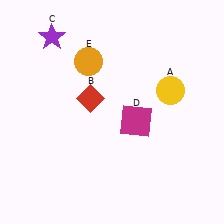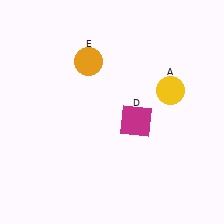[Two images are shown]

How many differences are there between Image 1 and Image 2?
There are 2 differences between the two images.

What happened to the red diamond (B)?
The red diamond (B) was removed in Image 2. It was in the top-left area of Image 1.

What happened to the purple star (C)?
The purple star (C) was removed in Image 2. It was in the top-left area of Image 1.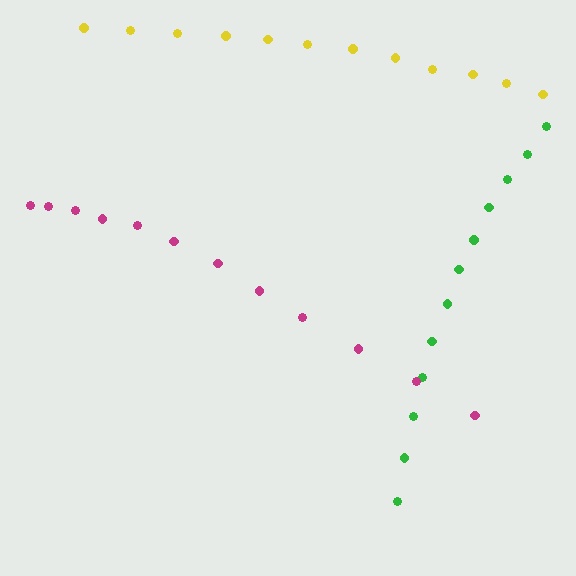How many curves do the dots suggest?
There are 3 distinct paths.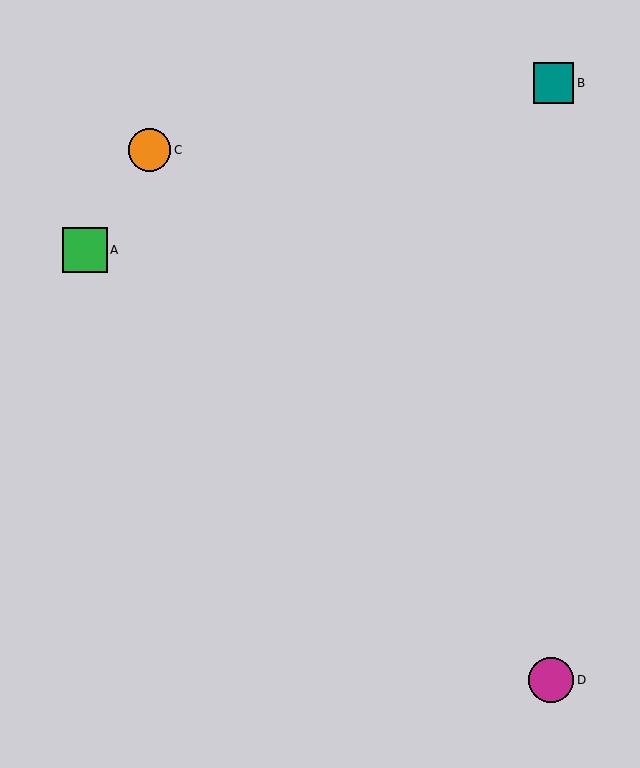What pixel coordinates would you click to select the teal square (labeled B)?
Click at (553, 83) to select the teal square B.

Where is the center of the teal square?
The center of the teal square is at (553, 83).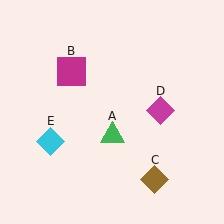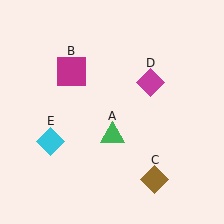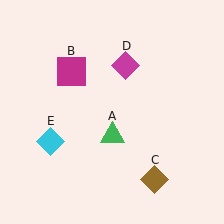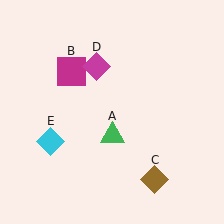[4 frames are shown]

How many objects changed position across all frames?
1 object changed position: magenta diamond (object D).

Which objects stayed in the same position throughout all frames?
Green triangle (object A) and magenta square (object B) and brown diamond (object C) and cyan diamond (object E) remained stationary.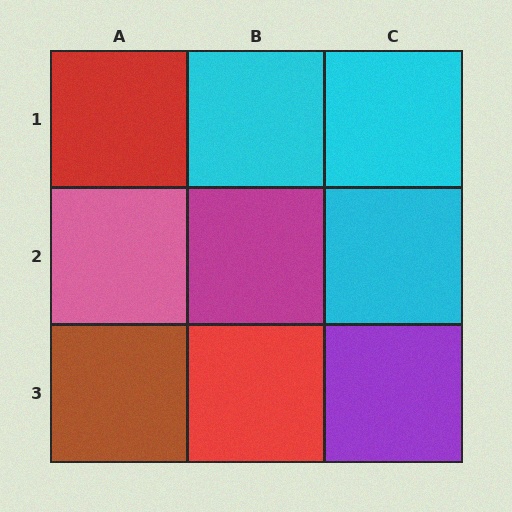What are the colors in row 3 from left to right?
Brown, red, purple.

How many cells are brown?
1 cell is brown.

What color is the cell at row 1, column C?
Cyan.